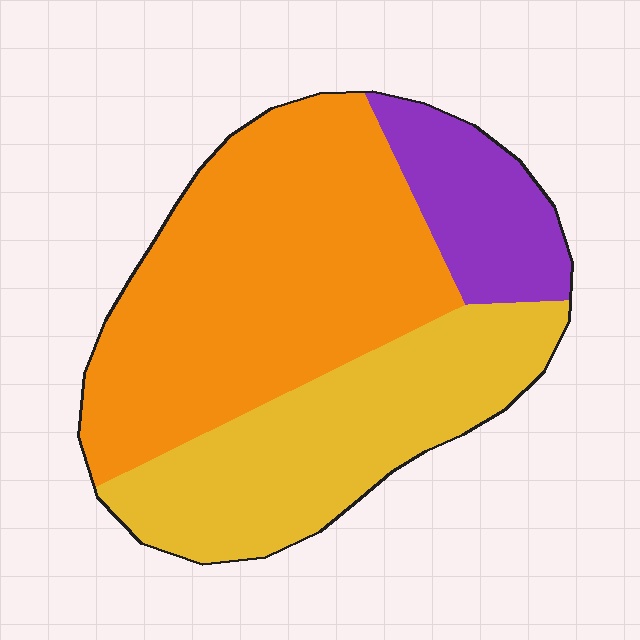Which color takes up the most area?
Orange, at roughly 50%.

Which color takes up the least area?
Purple, at roughly 15%.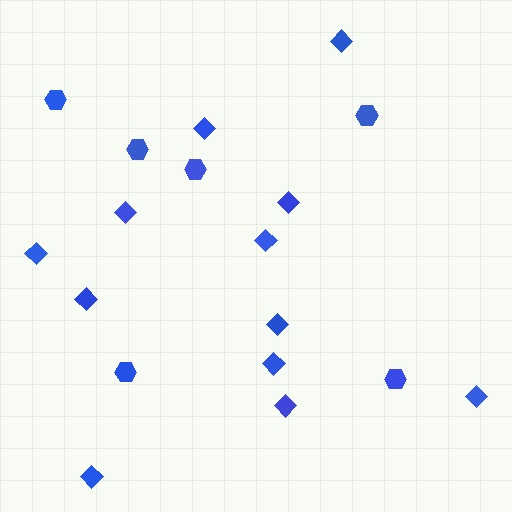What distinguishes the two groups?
There are 2 groups: one group of hexagons (6) and one group of diamonds (12).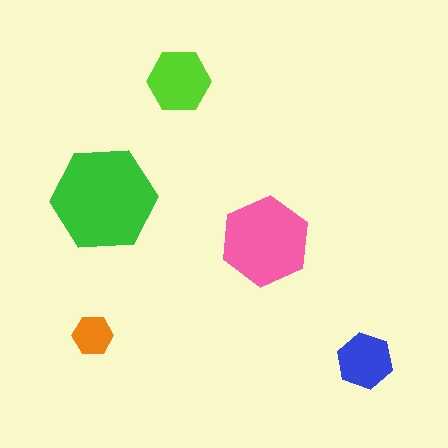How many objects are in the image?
There are 5 objects in the image.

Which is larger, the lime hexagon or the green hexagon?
The green one.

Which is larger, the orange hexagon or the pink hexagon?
The pink one.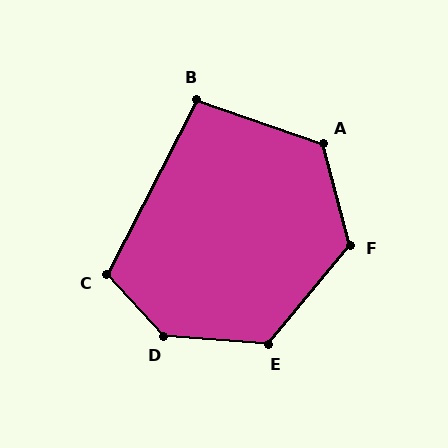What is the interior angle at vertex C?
Approximately 110 degrees (obtuse).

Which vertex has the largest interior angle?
D, at approximately 137 degrees.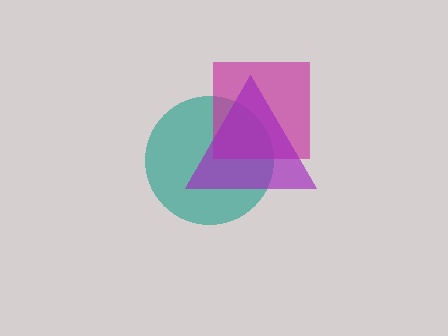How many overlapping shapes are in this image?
There are 3 overlapping shapes in the image.